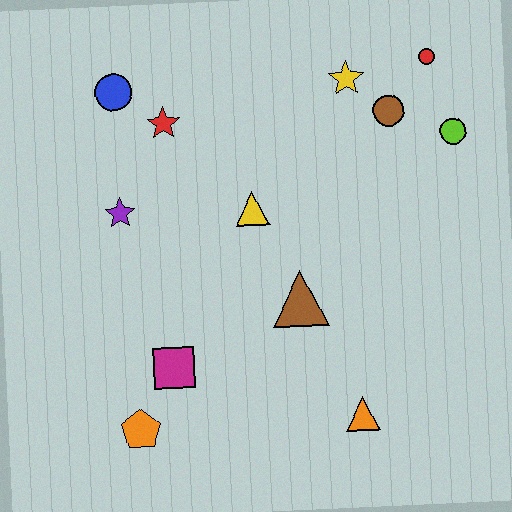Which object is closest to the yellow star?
The brown circle is closest to the yellow star.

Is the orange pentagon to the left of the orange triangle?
Yes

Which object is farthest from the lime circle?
The orange pentagon is farthest from the lime circle.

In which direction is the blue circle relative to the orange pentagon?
The blue circle is above the orange pentagon.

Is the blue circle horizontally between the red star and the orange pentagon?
No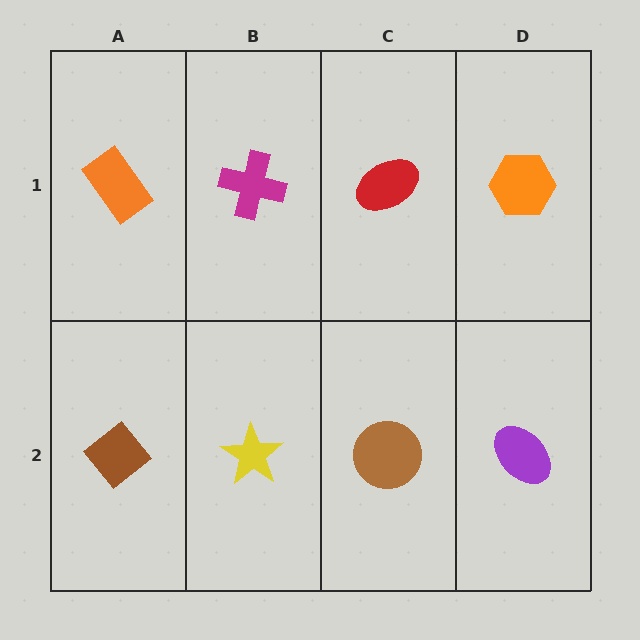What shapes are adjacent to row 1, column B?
A yellow star (row 2, column B), an orange rectangle (row 1, column A), a red ellipse (row 1, column C).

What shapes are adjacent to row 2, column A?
An orange rectangle (row 1, column A), a yellow star (row 2, column B).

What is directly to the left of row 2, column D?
A brown circle.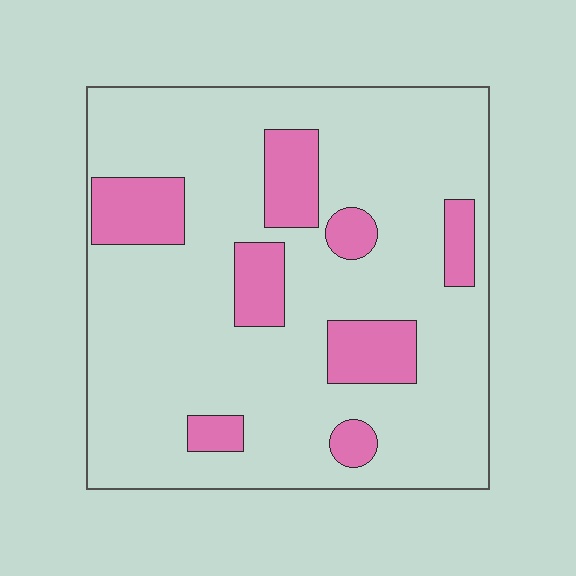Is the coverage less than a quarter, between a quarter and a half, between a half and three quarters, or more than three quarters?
Less than a quarter.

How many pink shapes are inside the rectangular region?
8.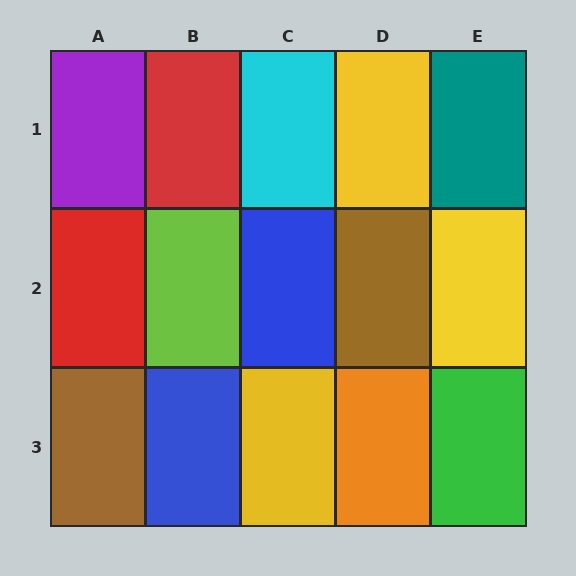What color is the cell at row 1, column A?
Purple.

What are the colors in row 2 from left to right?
Red, lime, blue, brown, yellow.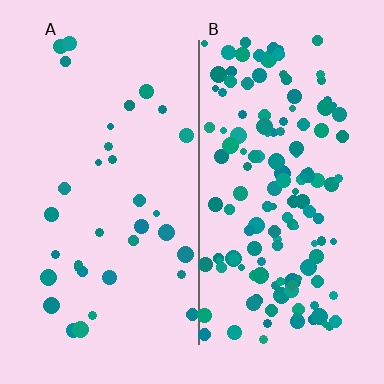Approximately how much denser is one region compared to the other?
Approximately 4.1× — region B over region A.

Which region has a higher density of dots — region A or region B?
B (the right).